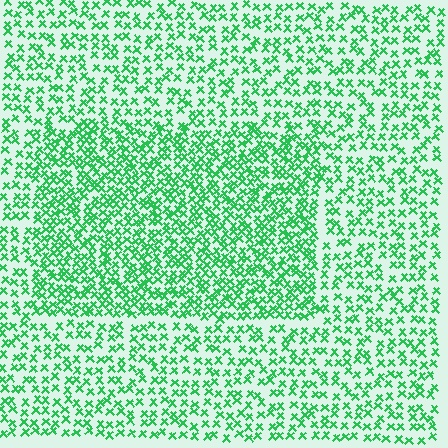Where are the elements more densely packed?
The elements are more densely packed inside the rectangle boundary.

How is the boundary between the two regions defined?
The boundary is defined by a change in element density (approximately 1.7x ratio). All elements are the same color, size, and shape.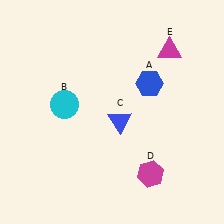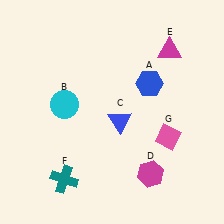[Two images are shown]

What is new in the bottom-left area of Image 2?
A teal cross (F) was added in the bottom-left area of Image 2.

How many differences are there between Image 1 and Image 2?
There are 2 differences between the two images.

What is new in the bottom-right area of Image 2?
A pink diamond (G) was added in the bottom-right area of Image 2.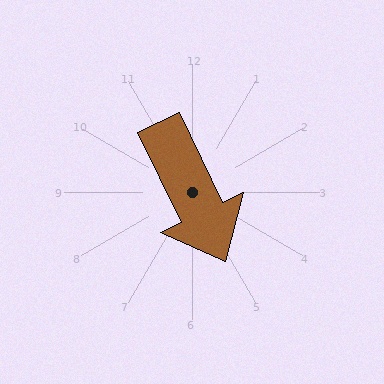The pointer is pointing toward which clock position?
Roughly 5 o'clock.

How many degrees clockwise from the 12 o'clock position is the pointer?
Approximately 155 degrees.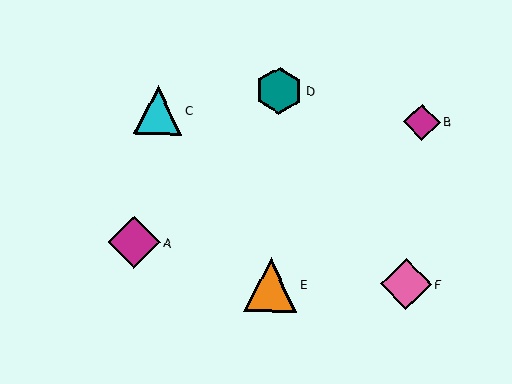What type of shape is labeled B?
Shape B is a magenta diamond.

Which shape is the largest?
The orange triangle (labeled E) is the largest.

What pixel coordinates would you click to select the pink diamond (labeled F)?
Click at (406, 284) to select the pink diamond F.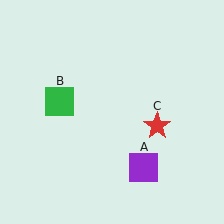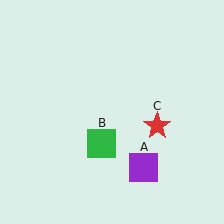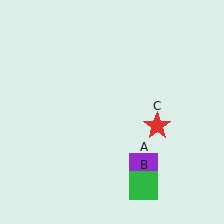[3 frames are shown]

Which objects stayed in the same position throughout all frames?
Purple square (object A) and red star (object C) remained stationary.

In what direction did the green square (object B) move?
The green square (object B) moved down and to the right.